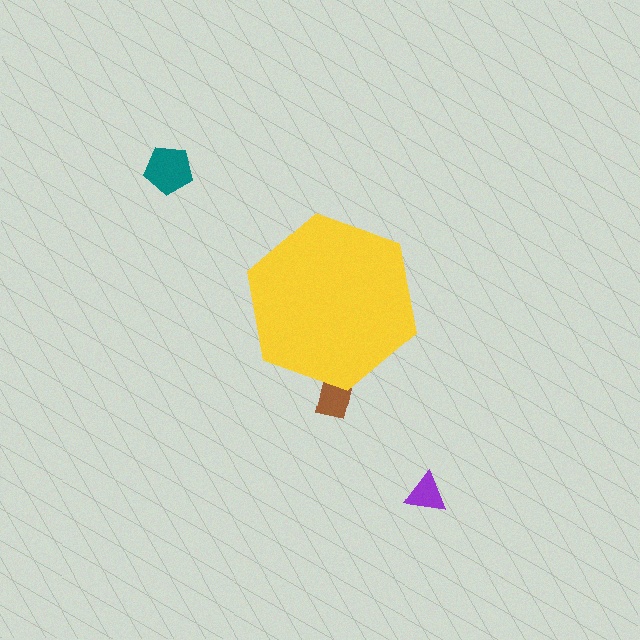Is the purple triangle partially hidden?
No, the purple triangle is fully visible.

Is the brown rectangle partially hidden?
Yes, the brown rectangle is partially hidden behind the yellow hexagon.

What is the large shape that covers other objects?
A yellow hexagon.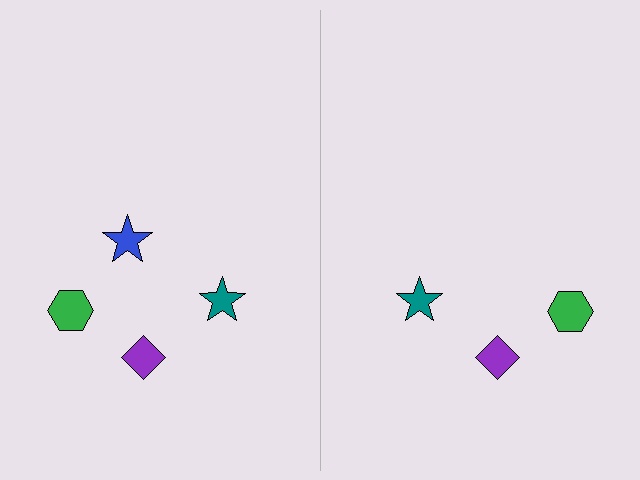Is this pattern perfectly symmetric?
No, the pattern is not perfectly symmetric. A blue star is missing from the right side.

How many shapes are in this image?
There are 7 shapes in this image.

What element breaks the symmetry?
A blue star is missing from the right side.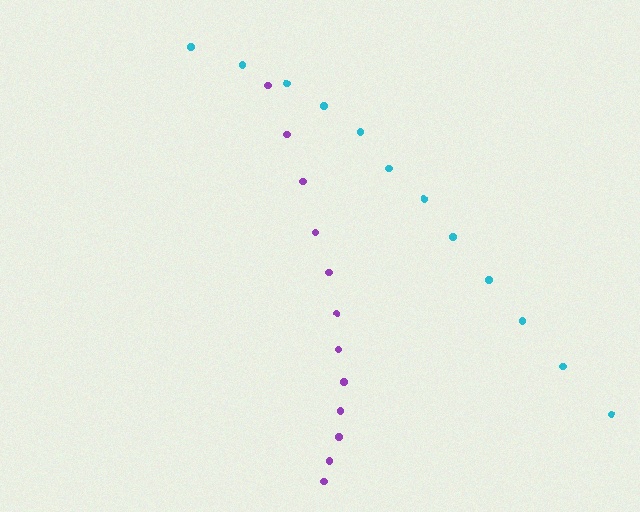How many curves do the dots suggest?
There are 2 distinct paths.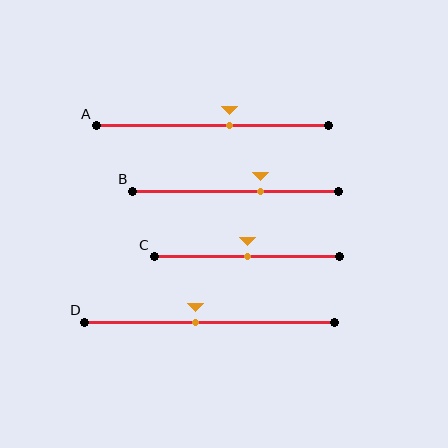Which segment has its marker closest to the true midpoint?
Segment C has its marker closest to the true midpoint.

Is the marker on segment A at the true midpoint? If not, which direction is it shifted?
No, the marker on segment A is shifted to the right by about 8% of the segment length.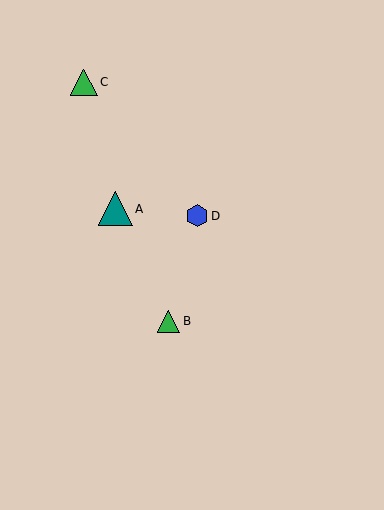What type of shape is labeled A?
Shape A is a teal triangle.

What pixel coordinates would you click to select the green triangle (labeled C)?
Click at (84, 82) to select the green triangle C.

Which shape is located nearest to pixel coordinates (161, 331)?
The green triangle (labeled B) at (169, 321) is nearest to that location.